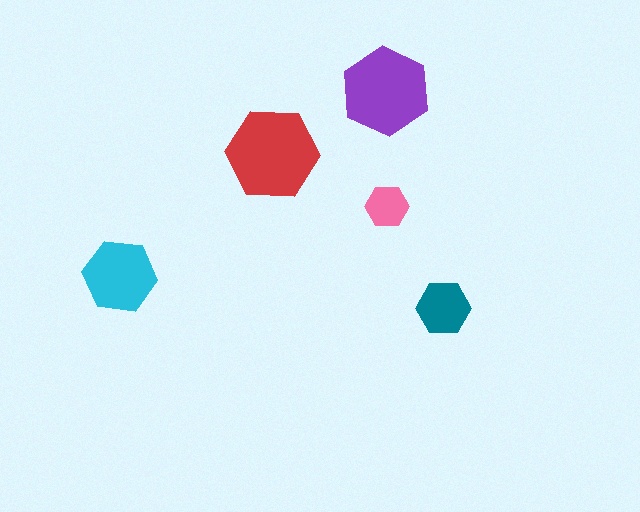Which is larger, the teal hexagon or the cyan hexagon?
The cyan one.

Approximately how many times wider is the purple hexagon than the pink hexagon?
About 2 times wider.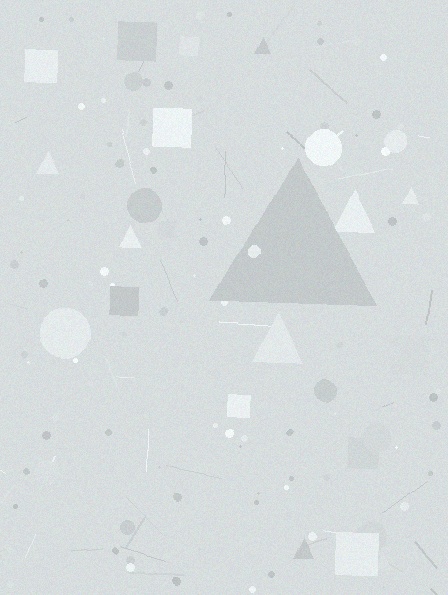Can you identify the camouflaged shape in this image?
The camouflaged shape is a triangle.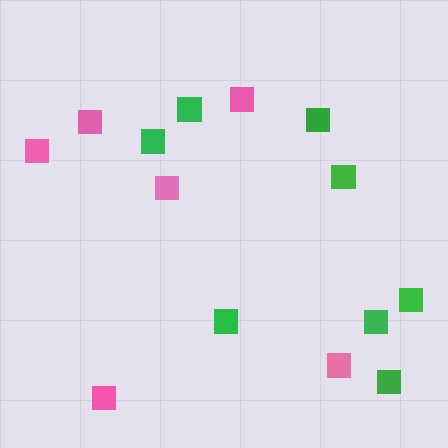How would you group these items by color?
There are 2 groups: one group of green squares (8) and one group of pink squares (6).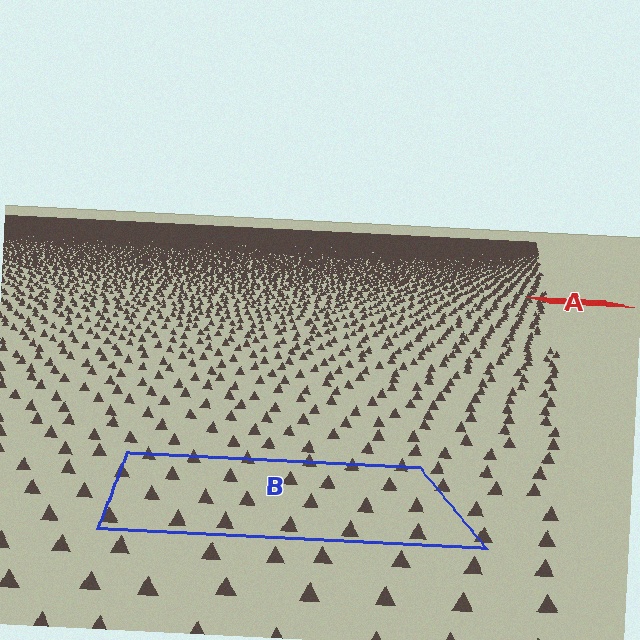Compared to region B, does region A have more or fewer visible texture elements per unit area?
Region A has more texture elements per unit area — they are packed more densely because it is farther away.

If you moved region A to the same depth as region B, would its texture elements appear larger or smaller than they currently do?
They would appear larger. At a closer depth, the same texture elements are projected at a bigger on-screen size.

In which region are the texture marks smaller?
The texture marks are smaller in region A, because it is farther away.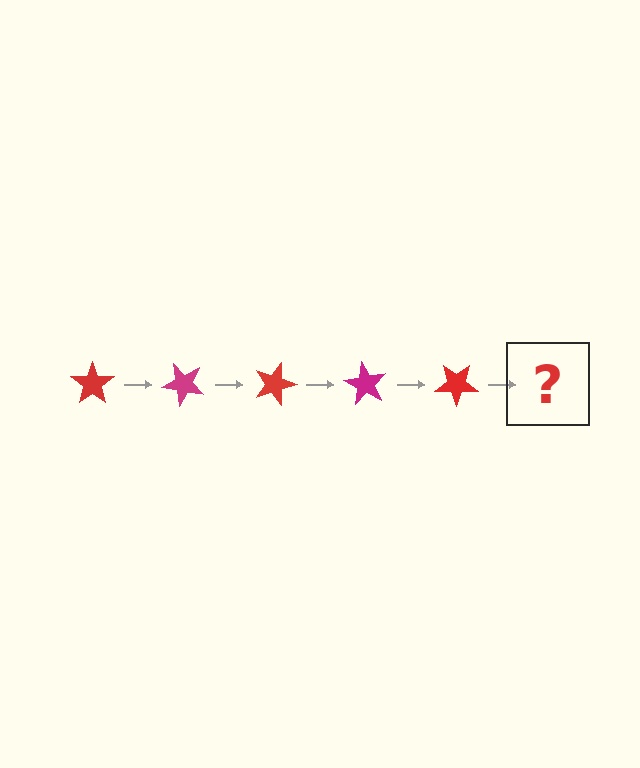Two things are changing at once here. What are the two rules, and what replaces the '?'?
The two rules are that it rotates 45 degrees each step and the color cycles through red and magenta. The '?' should be a magenta star, rotated 225 degrees from the start.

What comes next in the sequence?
The next element should be a magenta star, rotated 225 degrees from the start.